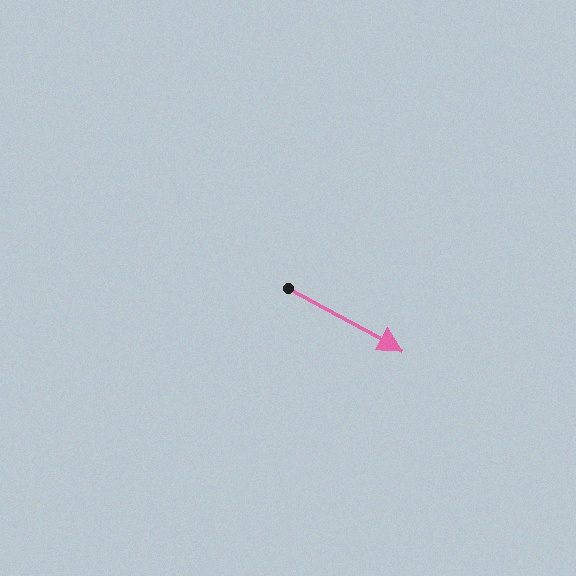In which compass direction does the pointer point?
Southeast.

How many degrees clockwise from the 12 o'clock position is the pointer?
Approximately 118 degrees.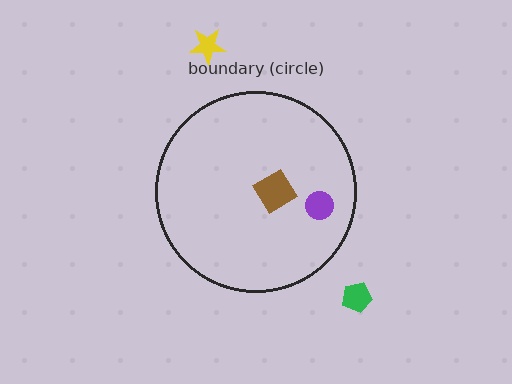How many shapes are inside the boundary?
2 inside, 2 outside.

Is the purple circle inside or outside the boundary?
Inside.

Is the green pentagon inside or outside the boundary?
Outside.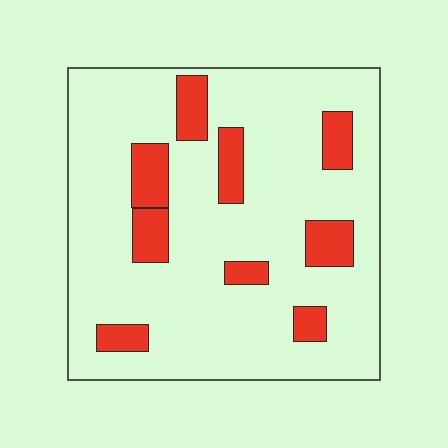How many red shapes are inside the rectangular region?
9.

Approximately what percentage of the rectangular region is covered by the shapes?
Approximately 15%.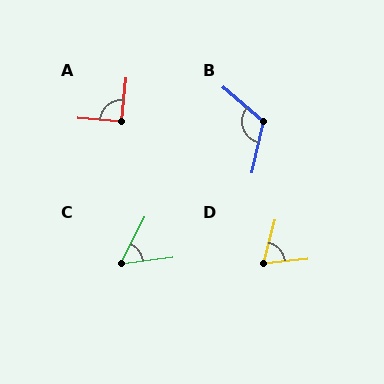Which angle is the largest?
B, at approximately 117 degrees.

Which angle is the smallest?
C, at approximately 56 degrees.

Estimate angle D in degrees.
Approximately 69 degrees.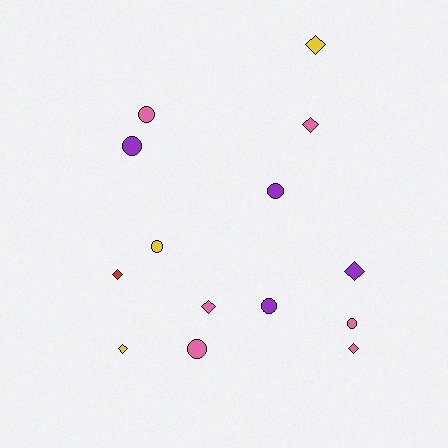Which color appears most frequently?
Pink, with 6 objects.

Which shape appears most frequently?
Circle, with 7 objects.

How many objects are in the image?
There are 14 objects.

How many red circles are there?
There are no red circles.